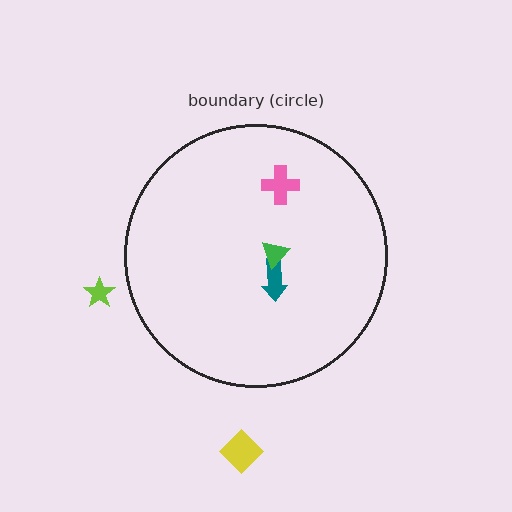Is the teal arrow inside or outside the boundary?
Inside.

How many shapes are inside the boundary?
3 inside, 2 outside.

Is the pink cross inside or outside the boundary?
Inside.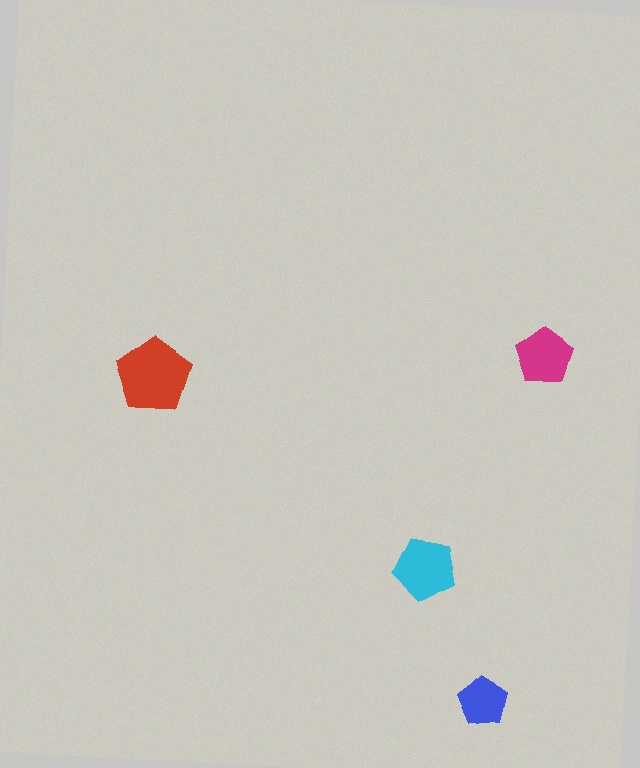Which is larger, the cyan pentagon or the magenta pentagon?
The cyan one.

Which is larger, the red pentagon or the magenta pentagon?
The red one.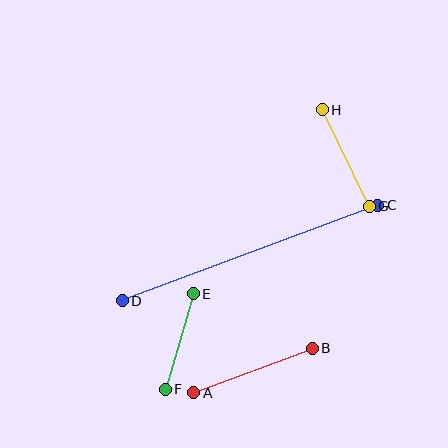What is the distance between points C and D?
The distance is approximately 273 pixels.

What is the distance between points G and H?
The distance is approximately 107 pixels.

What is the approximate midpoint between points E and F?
The midpoint is at approximately (179, 342) pixels.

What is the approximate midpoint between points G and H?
The midpoint is at approximately (346, 158) pixels.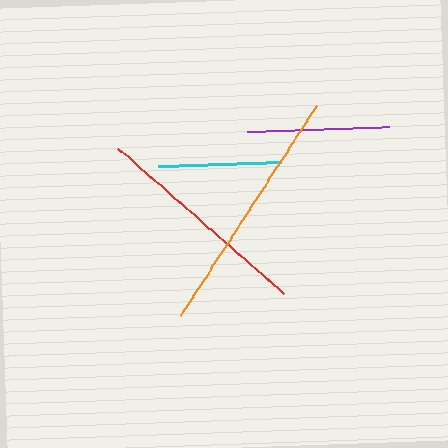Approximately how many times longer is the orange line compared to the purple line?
The orange line is approximately 1.8 times the length of the purple line.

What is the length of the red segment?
The red segment is approximately 220 pixels long.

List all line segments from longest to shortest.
From longest to shortest: orange, red, purple, cyan.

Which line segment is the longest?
The orange line is the longest at approximately 249 pixels.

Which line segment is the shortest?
The cyan line is the shortest at approximately 122 pixels.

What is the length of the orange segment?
The orange segment is approximately 249 pixels long.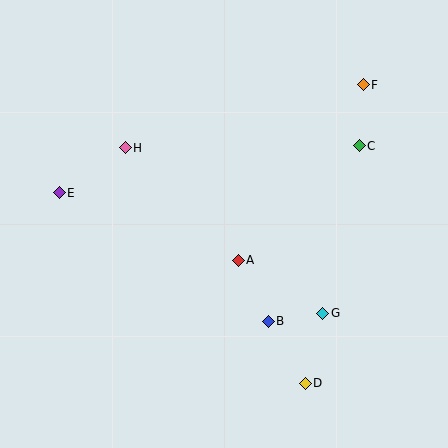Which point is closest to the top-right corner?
Point F is closest to the top-right corner.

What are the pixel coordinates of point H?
Point H is at (125, 148).